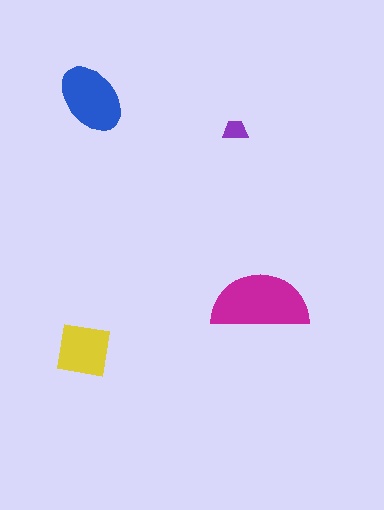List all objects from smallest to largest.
The purple trapezoid, the yellow square, the blue ellipse, the magenta semicircle.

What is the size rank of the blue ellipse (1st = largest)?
2nd.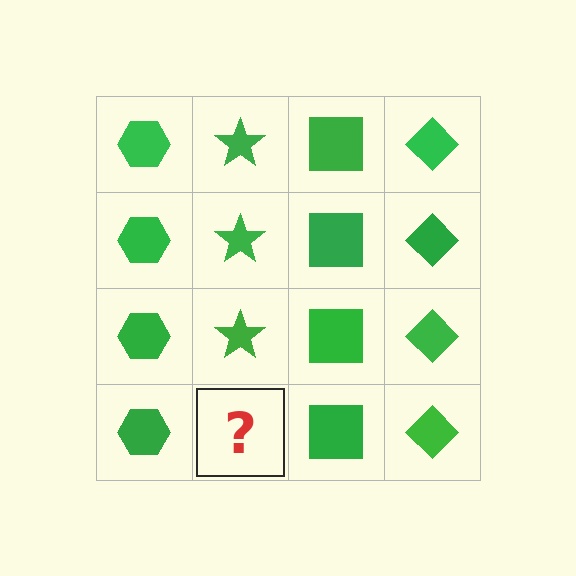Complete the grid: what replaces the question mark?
The question mark should be replaced with a green star.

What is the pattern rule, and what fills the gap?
The rule is that each column has a consistent shape. The gap should be filled with a green star.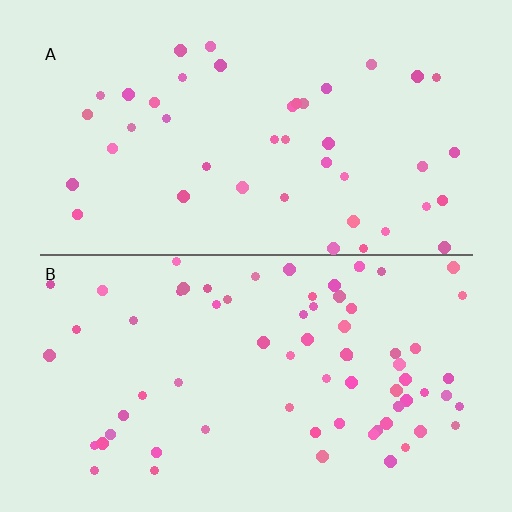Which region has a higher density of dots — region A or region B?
B (the bottom).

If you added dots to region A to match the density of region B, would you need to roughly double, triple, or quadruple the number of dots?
Approximately double.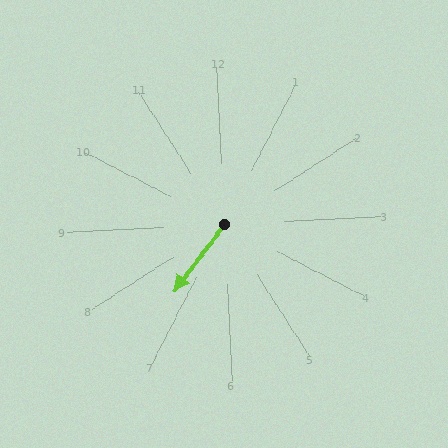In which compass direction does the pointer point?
Southwest.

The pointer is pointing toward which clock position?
Roughly 7 o'clock.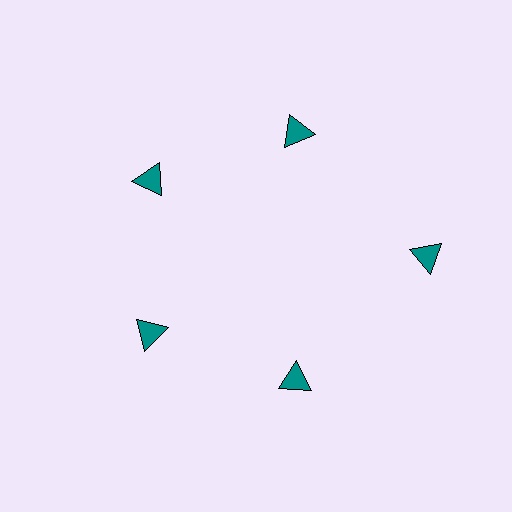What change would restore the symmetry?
The symmetry would be restored by moving it inward, back onto the ring so that all 5 triangles sit at equal angles and equal distance from the center.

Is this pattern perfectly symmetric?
No. The 5 teal triangles are arranged in a ring, but one element near the 3 o'clock position is pushed outward from the center, breaking the 5-fold rotational symmetry.